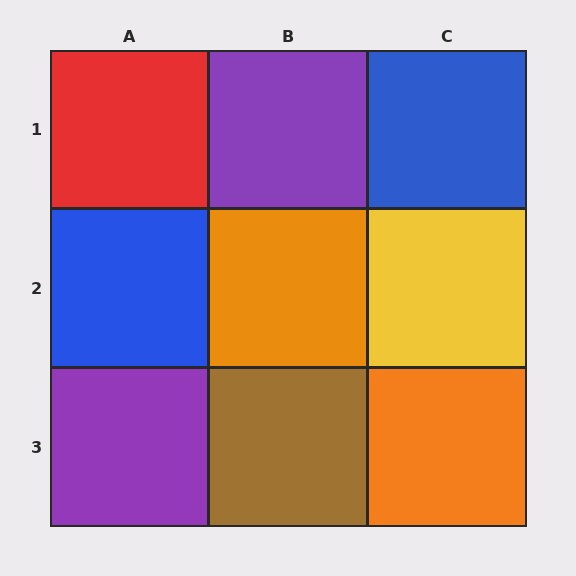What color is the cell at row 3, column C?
Orange.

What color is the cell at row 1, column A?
Red.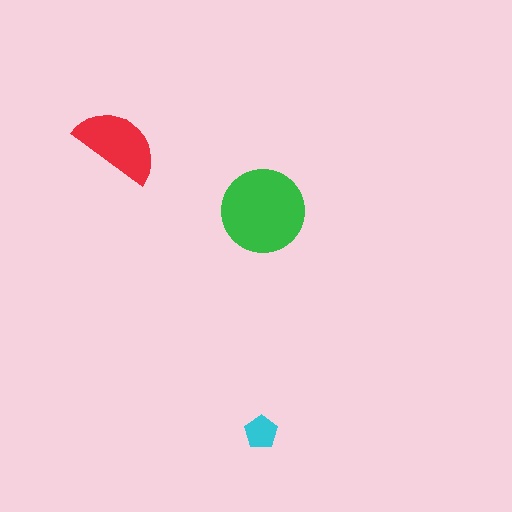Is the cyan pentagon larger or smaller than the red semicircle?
Smaller.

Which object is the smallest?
The cyan pentagon.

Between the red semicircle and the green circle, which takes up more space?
The green circle.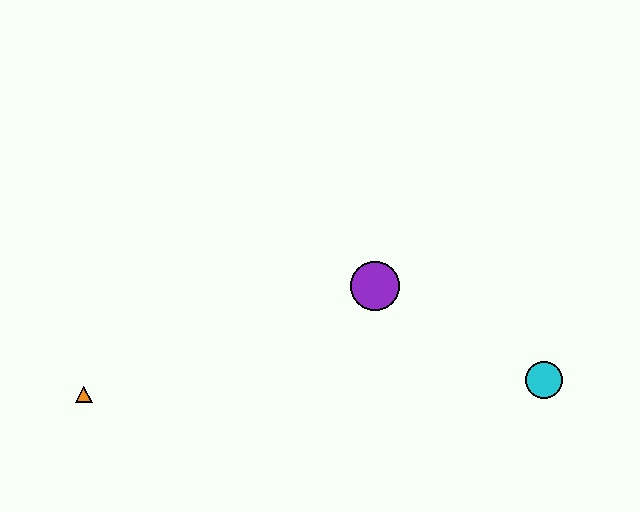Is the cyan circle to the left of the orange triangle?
No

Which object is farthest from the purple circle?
The orange triangle is farthest from the purple circle.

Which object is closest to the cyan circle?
The purple circle is closest to the cyan circle.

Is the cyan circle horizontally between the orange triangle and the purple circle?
No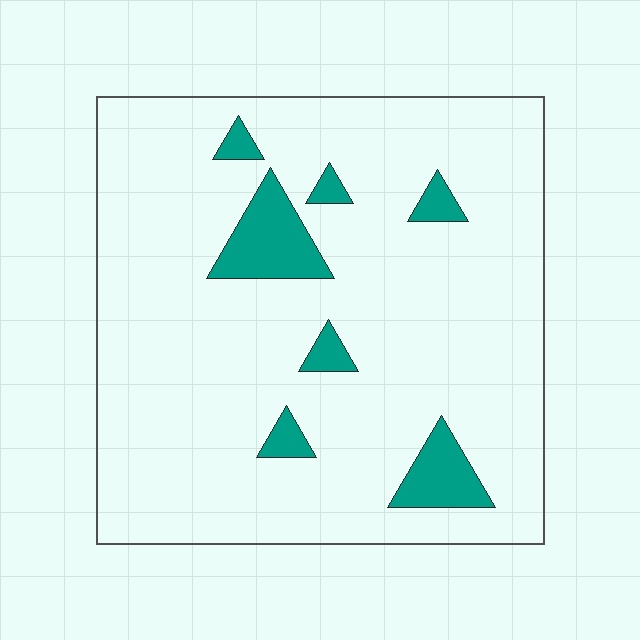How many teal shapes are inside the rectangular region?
7.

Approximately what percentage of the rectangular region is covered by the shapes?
Approximately 10%.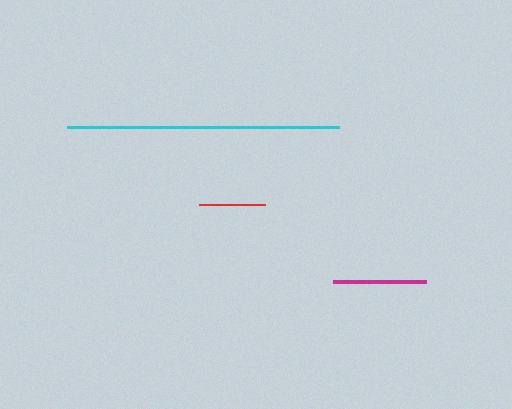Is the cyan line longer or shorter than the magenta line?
The cyan line is longer than the magenta line.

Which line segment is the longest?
The cyan line is the longest at approximately 272 pixels.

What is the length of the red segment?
The red segment is approximately 67 pixels long.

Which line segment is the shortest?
The red line is the shortest at approximately 67 pixels.